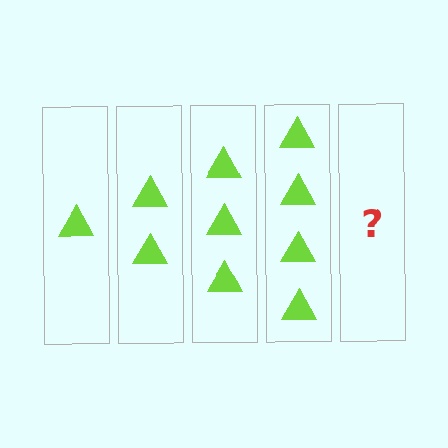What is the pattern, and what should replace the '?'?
The pattern is that each step adds one more triangle. The '?' should be 5 triangles.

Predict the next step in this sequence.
The next step is 5 triangles.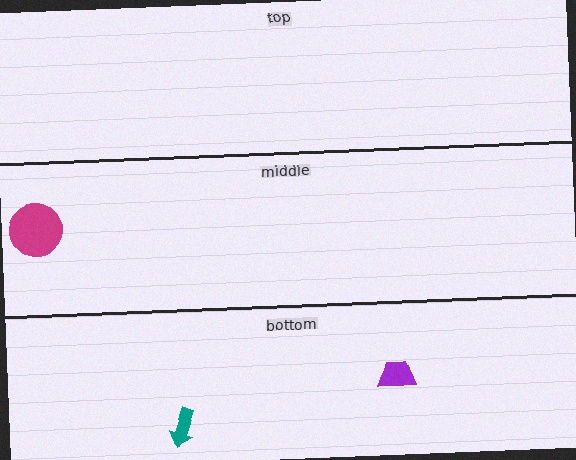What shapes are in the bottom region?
The teal arrow, the purple trapezoid.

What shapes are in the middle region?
The magenta circle.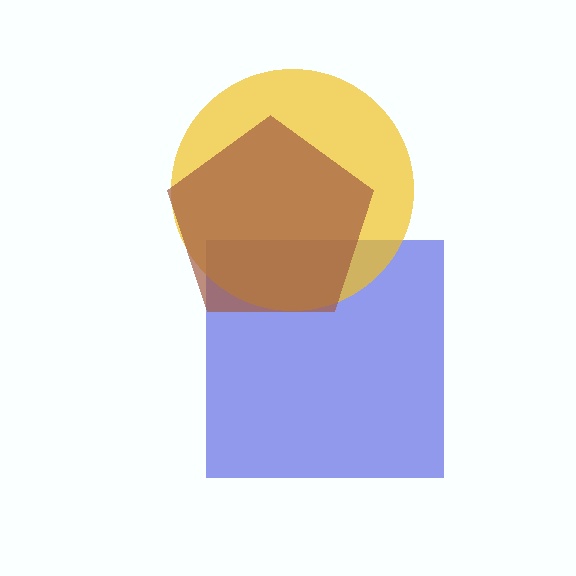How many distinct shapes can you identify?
There are 3 distinct shapes: a blue square, a yellow circle, a brown pentagon.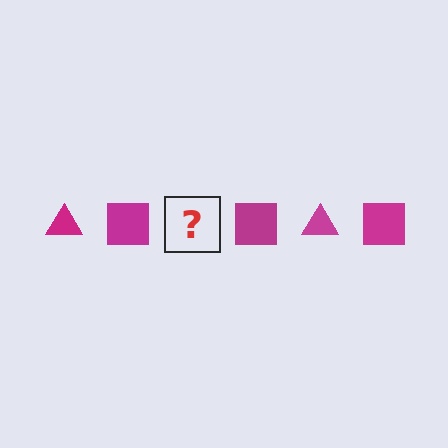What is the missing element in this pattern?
The missing element is a magenta triangle.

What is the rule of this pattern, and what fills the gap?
The rule is that the pattern cycles through triangle, square shapes in magenta. The gap should be filled with a magenta triangle.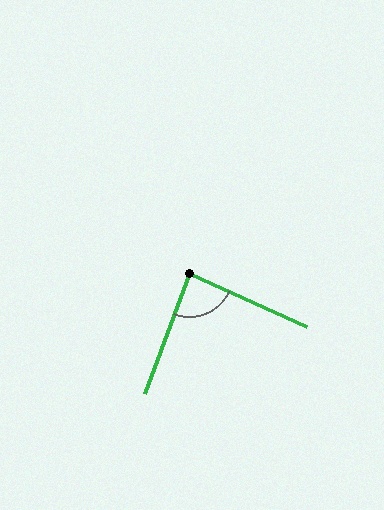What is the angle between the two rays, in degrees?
Approximately 86 degrees.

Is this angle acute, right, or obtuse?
It is approximately a right angle.